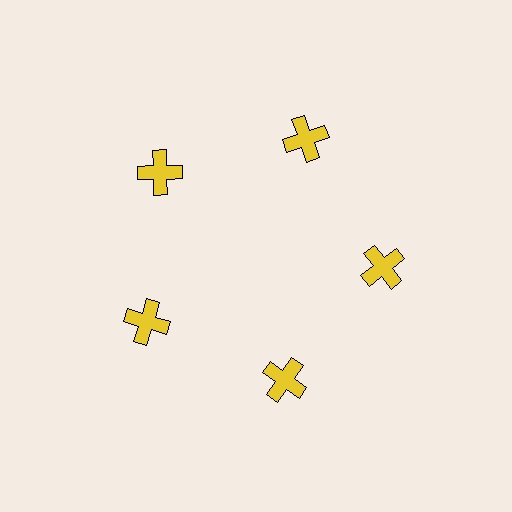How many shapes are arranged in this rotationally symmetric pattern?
There are 5 shapes, arranged in 5 groups of 1.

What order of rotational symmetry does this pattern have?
This pattern has 5-fold rotational symmetry.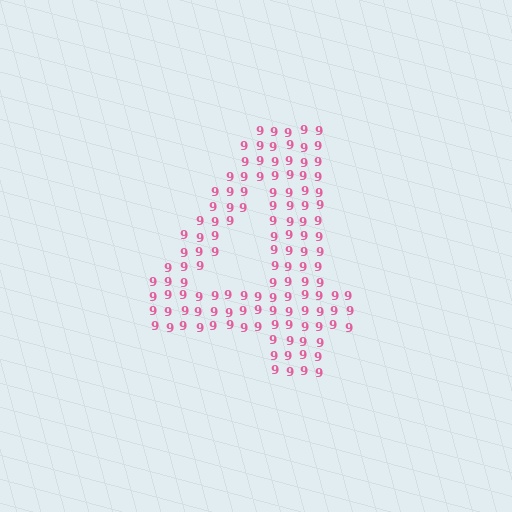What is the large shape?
The large shape is the digit 4.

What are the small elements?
The small elements are digit 9's.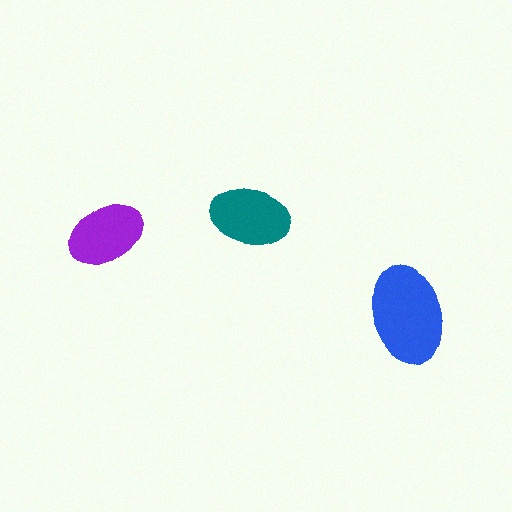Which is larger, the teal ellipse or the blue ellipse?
The blue one.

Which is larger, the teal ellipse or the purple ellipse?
The teal one.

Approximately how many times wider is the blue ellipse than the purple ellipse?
About 1.5 times wider.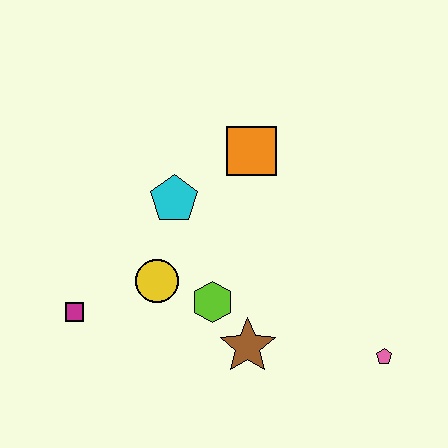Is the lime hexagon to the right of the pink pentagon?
No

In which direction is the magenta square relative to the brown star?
The magenta square is to the left of the brown star.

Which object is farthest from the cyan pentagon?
The pink pentagon is farthest from the cyan pentagon.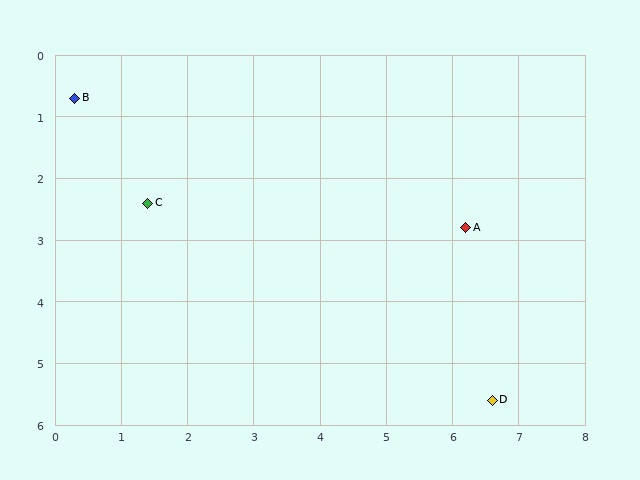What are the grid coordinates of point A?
Point A is at approximately (6.2, 2.8).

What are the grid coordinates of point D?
Point D is at approximately (6.6, 5.6).